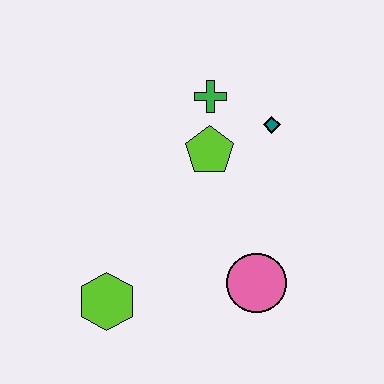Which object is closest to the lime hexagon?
The pink circle is closest to the lime hexagon.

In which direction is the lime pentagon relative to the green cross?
The lime pentagon is below the green cross.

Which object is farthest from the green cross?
The lime hexagon is farthest from the green cross.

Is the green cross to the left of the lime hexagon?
No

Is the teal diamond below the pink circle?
No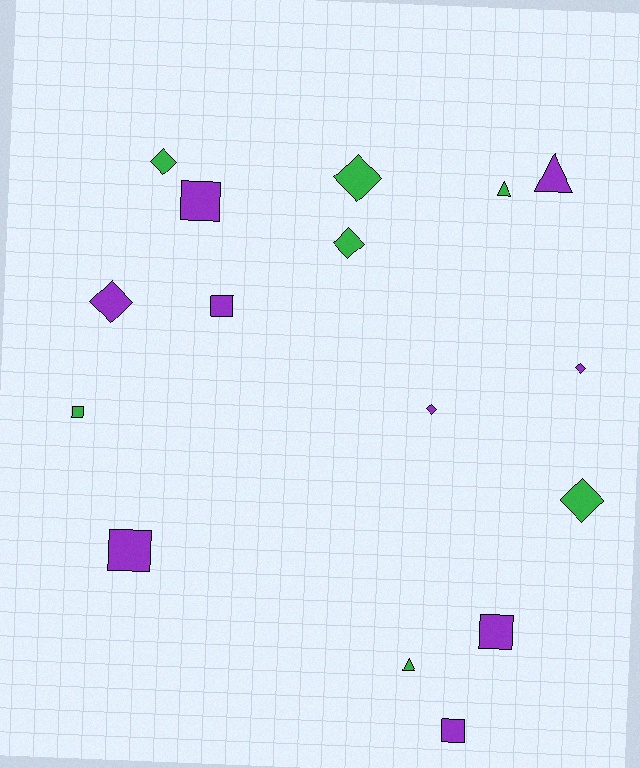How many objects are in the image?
There are 16 objects.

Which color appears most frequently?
Purple, with 9 objects.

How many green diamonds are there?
There are 4 green diamonds.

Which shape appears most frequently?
Diamond, with 7 objects.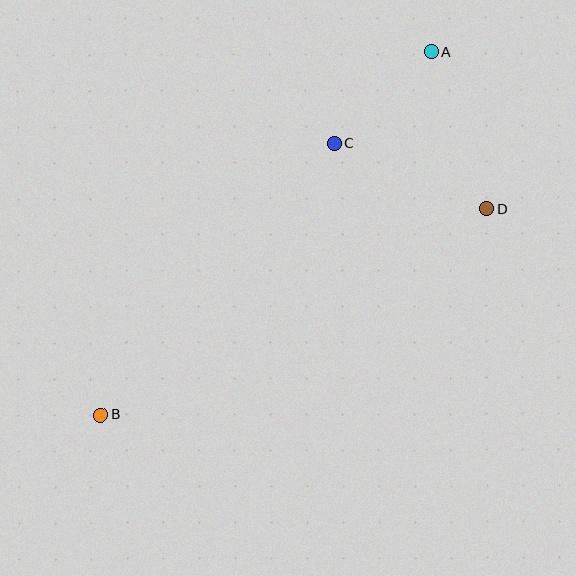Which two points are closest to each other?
Points A and C are closest to each other.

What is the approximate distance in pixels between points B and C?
The distance between B and C is approximately 358 pixels.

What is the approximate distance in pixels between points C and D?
The distance between C and D is approximately 166 pixels.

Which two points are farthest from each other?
Points A and B are farthest from each other.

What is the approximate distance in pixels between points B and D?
The distance between B and D is approximately 437 pixels.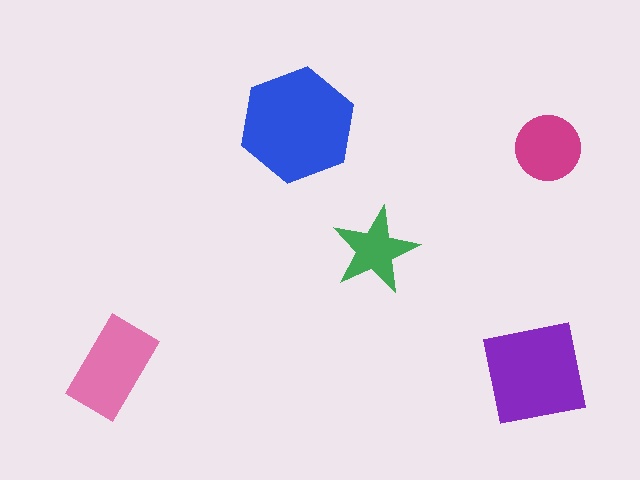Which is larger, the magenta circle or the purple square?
The purple square.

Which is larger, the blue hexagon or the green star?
The blue hexagon.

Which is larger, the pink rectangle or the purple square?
The purple square.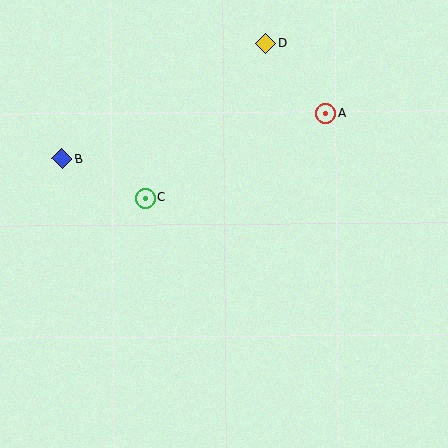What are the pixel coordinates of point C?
Point C is at (145, 198).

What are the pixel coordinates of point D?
Point D is at (265, 43).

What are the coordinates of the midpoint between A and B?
The midpoint between A and B is at (194, 136).